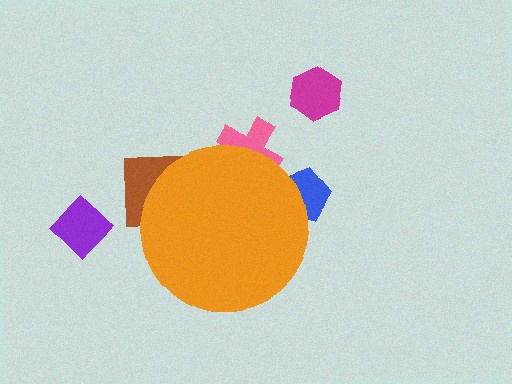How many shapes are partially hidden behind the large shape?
3 shapes are partially hidden.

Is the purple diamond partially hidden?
No, the purple diamond is fully visible.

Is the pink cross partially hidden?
Yes, the pink cross is partially hidden behind the orange circle.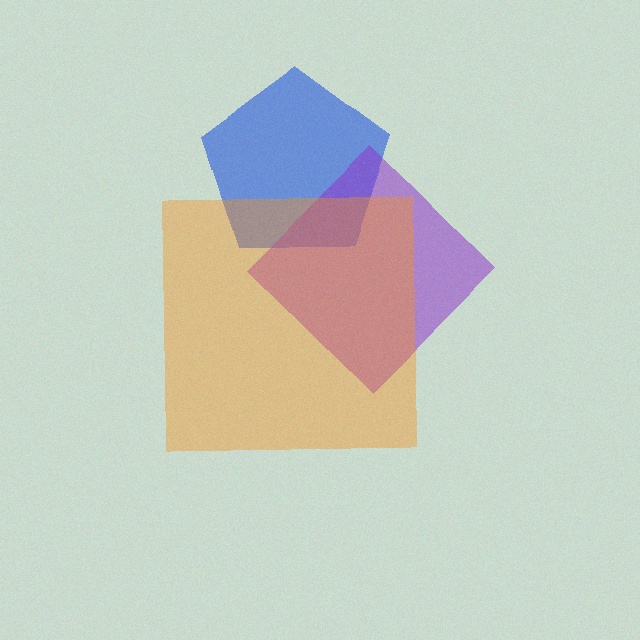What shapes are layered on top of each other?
The layered shapes are: a blue pentagon, a purple diamond, an orange square.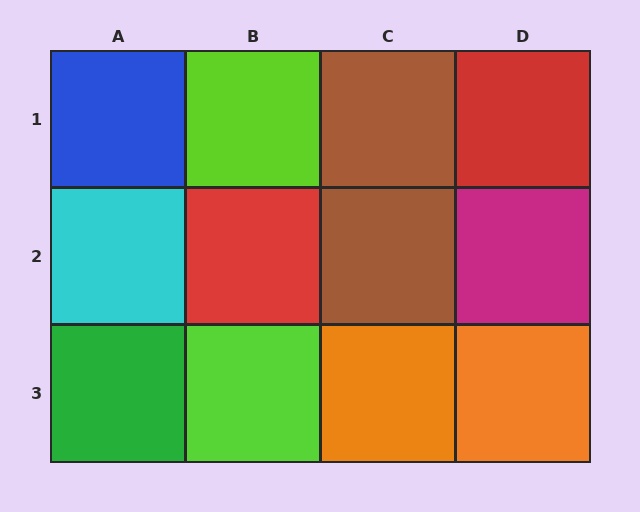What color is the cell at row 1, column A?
Blue.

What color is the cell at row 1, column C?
Brown.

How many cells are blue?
1 cell is blue.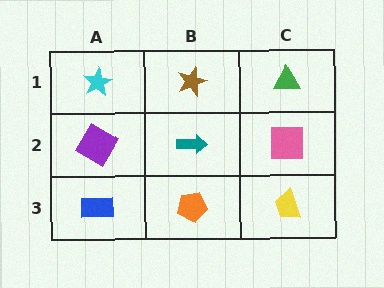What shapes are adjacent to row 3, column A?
A purple diamond (row 2, column A), an orange pentagon (row 3, column B).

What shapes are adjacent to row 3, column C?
A pink square (row 2, column C), an orange pentagon (row 3, column B).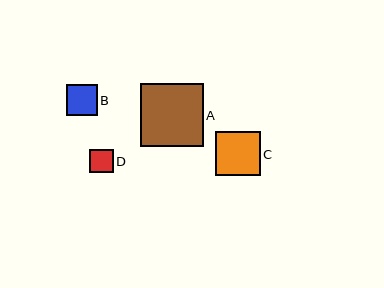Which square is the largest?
Square A is the largest with a size of approximately 63 pixels.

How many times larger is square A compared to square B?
Square A is approximately 2.0 times the size of square B.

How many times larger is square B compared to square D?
Square B is approximately 1.3 times the size of square D.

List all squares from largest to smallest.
From largest to smallest: A, C, B, D.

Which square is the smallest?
Square D is the smallest with a size of approximately 23 pixels.